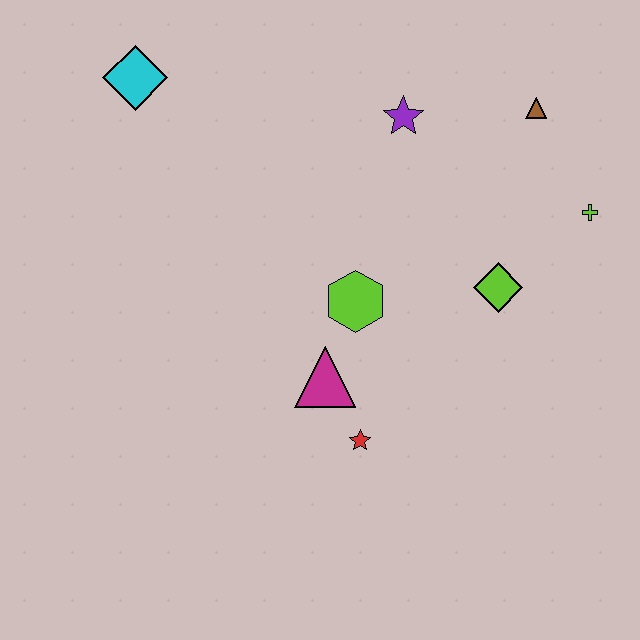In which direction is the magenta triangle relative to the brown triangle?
The magenta triangle is below the brown triangle.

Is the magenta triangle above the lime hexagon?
No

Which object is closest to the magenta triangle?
The red star is closest to the magenta triangle.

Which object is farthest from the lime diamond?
The cyan diamond is farthest from the lime diamond.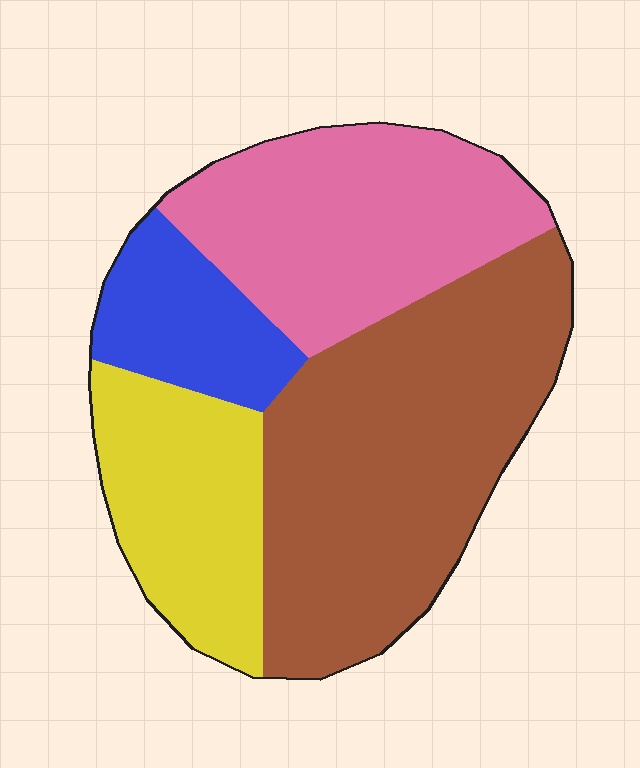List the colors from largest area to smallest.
From largest to smallest: brown, pink, yellow, blue.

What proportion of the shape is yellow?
Yellow takes up about one fifth (1/5) of the shape.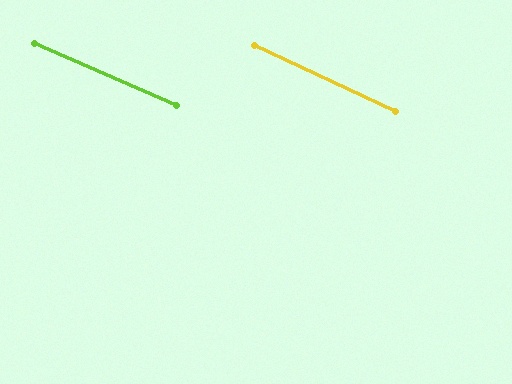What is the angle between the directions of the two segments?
Approximately 2 degrees.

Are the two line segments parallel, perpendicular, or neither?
Parallel — their directions differ by only 1.8°.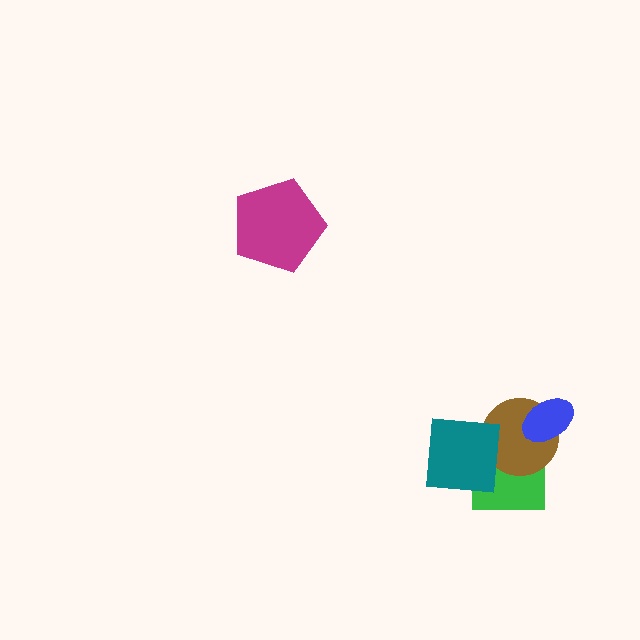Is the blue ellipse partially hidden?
No, no other shape covers it.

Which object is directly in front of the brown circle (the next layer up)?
The blue ellipse is directly in front of the brown circle.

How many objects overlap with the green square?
2 objects overlap with the green square.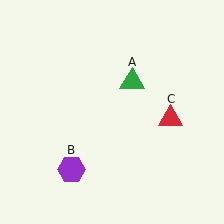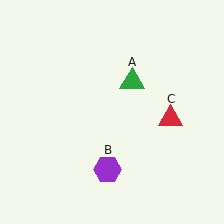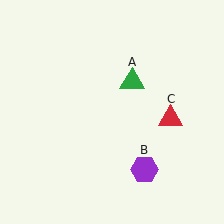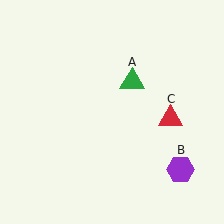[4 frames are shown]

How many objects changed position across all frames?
1 object changed position: purple hexagon (object B).